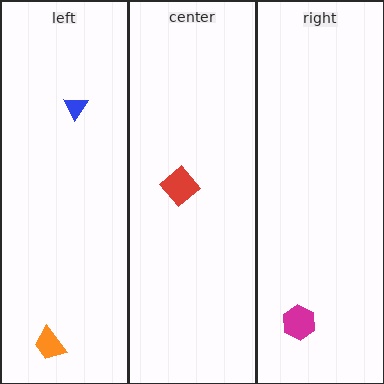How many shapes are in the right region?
1.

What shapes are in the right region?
The magenta hexagon.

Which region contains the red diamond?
The center region.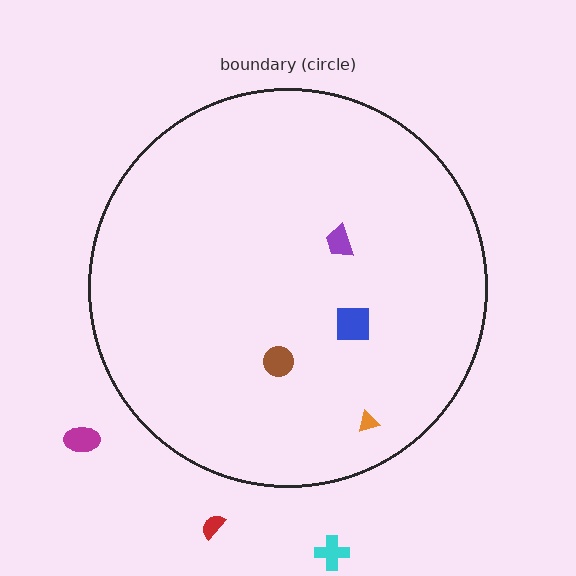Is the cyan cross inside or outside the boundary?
Outside.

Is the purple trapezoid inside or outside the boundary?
Inside.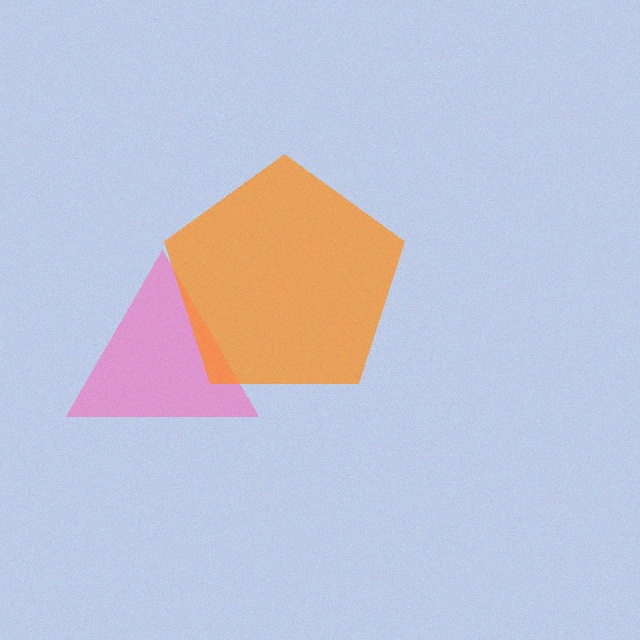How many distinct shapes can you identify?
There are 2 distinct shapes: a pink triangle, an orange pentagon.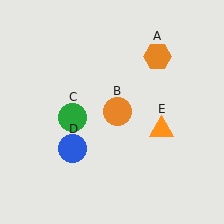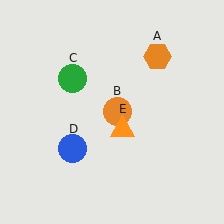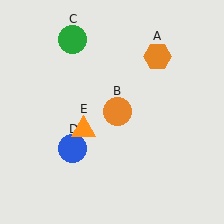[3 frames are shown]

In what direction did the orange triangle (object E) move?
The orange triangle (object E) moved left.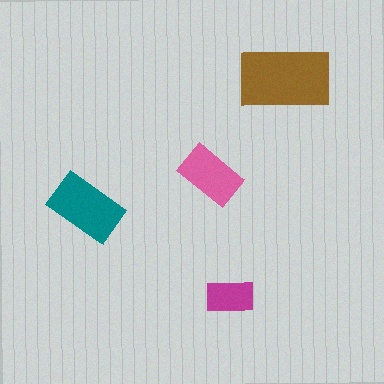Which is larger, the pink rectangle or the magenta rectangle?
The pink one.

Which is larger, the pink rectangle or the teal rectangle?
The teal one.